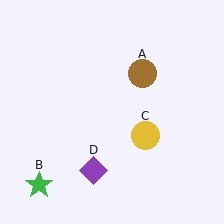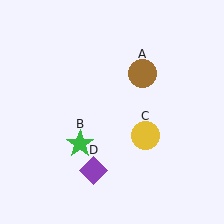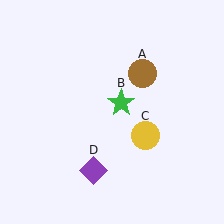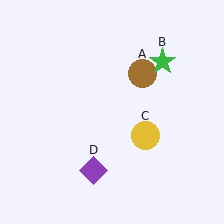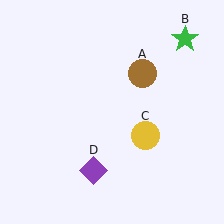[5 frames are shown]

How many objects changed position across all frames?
1 object changed position: green star (object B).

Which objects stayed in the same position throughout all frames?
Brown circle (object A) and yellow circle (object C) and purple diamond (object D) remained stationary.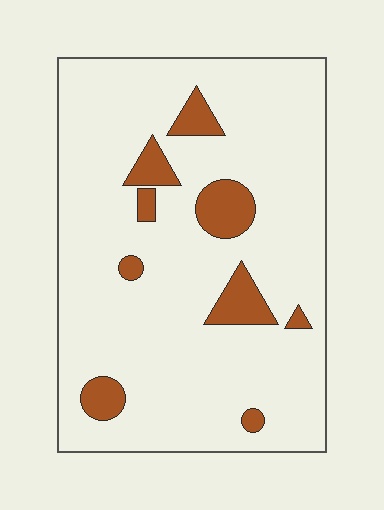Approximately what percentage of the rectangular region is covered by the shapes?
Approximately 10%.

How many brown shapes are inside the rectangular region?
9.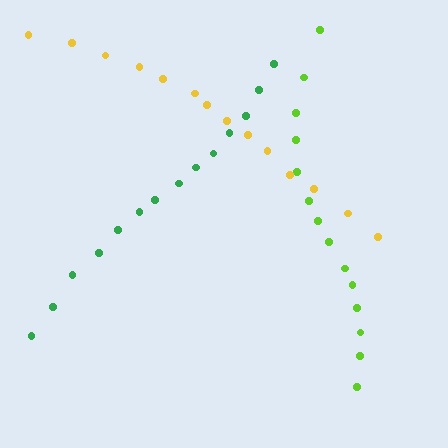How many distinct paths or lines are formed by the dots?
There are 3 distinct paths.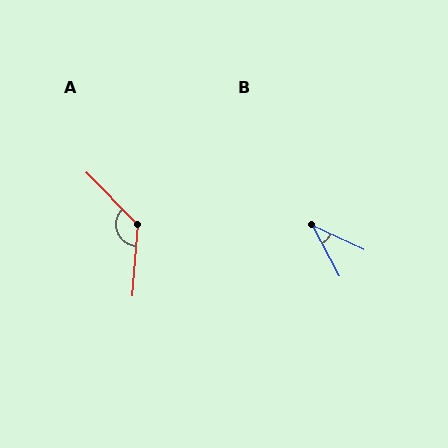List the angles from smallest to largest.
B (37°), A (131°).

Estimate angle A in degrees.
Approximately 131 degrees.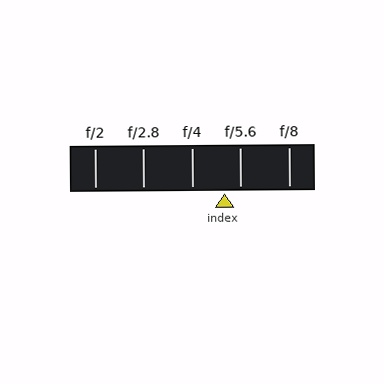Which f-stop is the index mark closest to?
The index mark is closest to f/5.6.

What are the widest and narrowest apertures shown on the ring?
The widest aperture shown is f/2 and the narrowest is f/8.